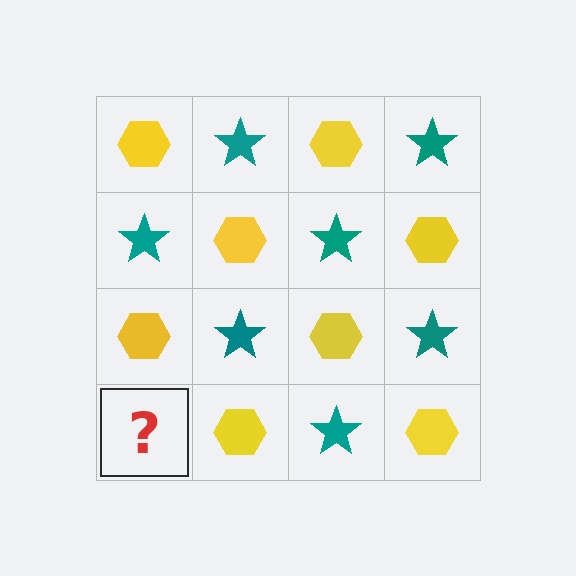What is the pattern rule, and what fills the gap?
The rule is that it alternates yellow hexagon and teal star in a checkerboard pattern. The gap should be filled with a teal star.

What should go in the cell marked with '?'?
The missing cell should contain a teal star.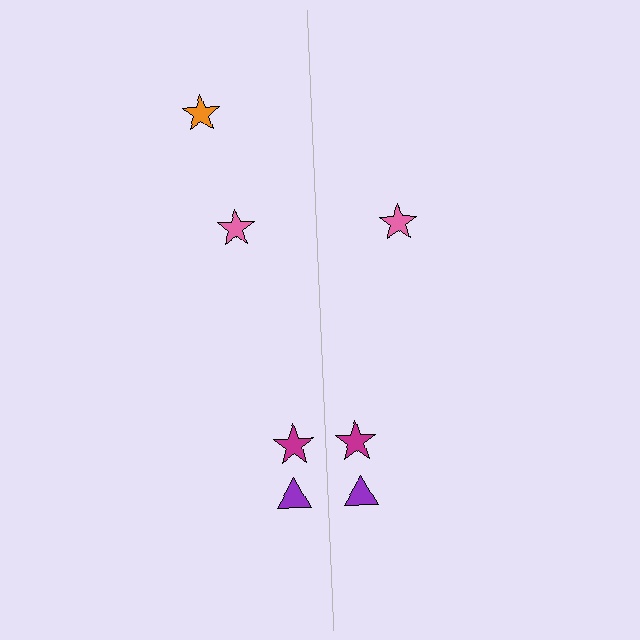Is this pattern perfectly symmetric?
No, the pattern is not perfectly symmetric. A orange star is missing from the right side.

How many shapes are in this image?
There are 7 shapes in this image.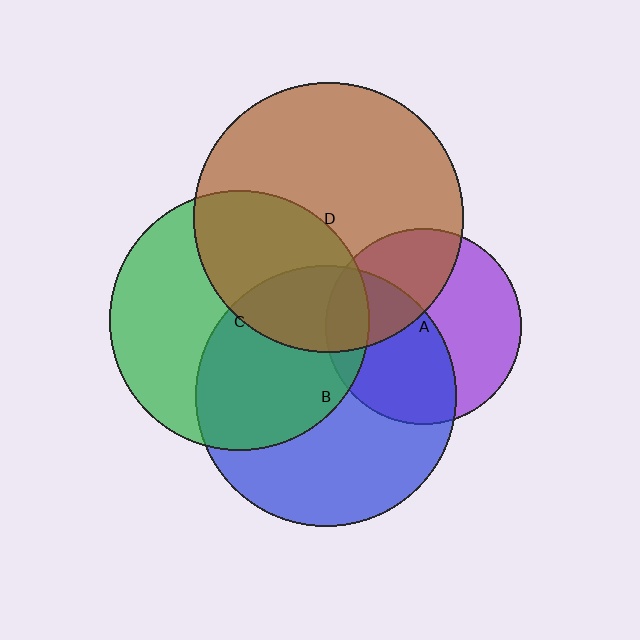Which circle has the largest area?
Circle D (brown).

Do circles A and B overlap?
Yes.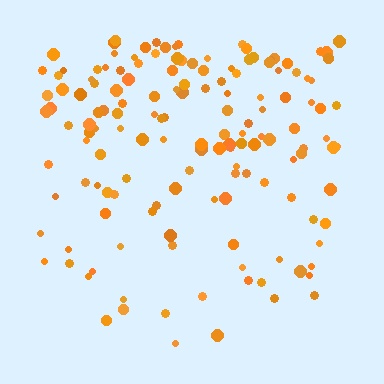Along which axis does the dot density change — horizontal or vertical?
Vertical.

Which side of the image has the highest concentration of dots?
The top.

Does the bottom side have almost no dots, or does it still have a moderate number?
Still a moderate number, just noticeably fewer than the top.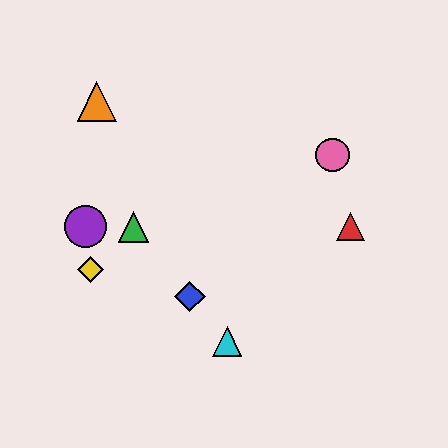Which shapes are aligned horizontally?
The red triangle, the green triangle, the purple circle are aligned horizontally.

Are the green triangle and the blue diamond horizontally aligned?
No, the green triangle is at y≈227 and the blue diamond is at y≈296.